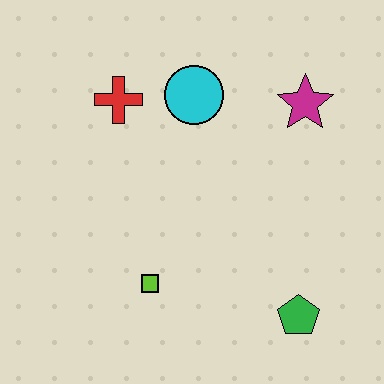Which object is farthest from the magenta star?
The lime square is farthest from the magenta star.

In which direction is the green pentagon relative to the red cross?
The green pentagon is below the red cross.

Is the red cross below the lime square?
No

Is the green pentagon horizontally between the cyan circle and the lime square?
No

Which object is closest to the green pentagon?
The lime square is closest to the green pentagon.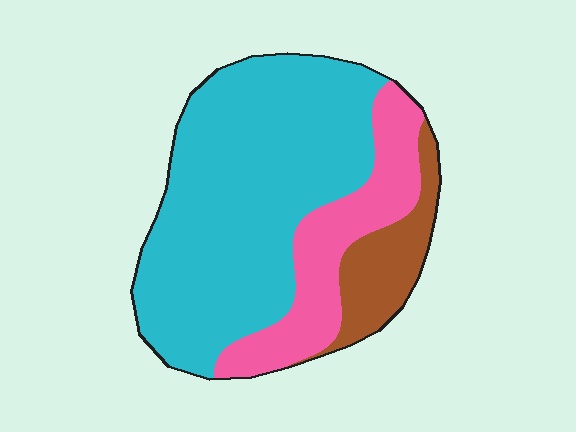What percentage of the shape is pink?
Pink covers about 25% of the shape.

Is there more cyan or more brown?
Cyan.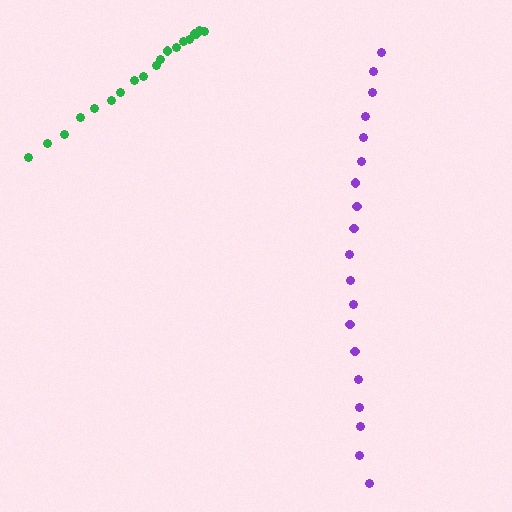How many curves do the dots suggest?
There are 2 distinct paths.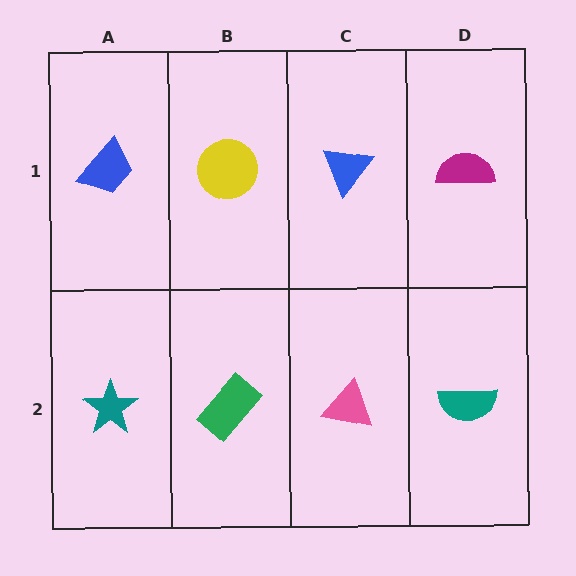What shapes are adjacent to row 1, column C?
A pink triangle (row 2, column C), a yellow circle (row 1, column B), a magenta semicircle (row 1, column D).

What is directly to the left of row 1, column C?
A yellow circle.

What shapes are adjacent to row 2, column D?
A magenta semicircle (row 1, column D), a pink triangle (row 2, column C).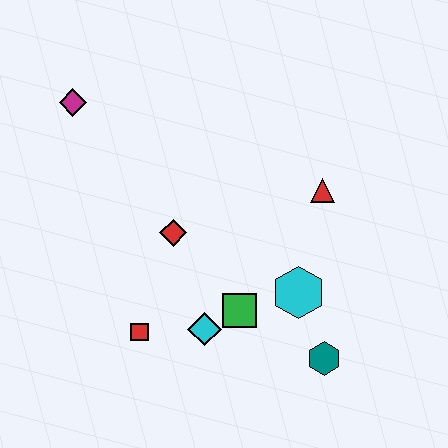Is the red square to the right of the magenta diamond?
Yes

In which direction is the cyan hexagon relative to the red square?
The cyan hexagon is to the right of the red square.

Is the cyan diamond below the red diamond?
Yes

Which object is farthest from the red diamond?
The teal hexagon is farthest from the red diamond.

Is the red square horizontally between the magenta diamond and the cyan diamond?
Yes